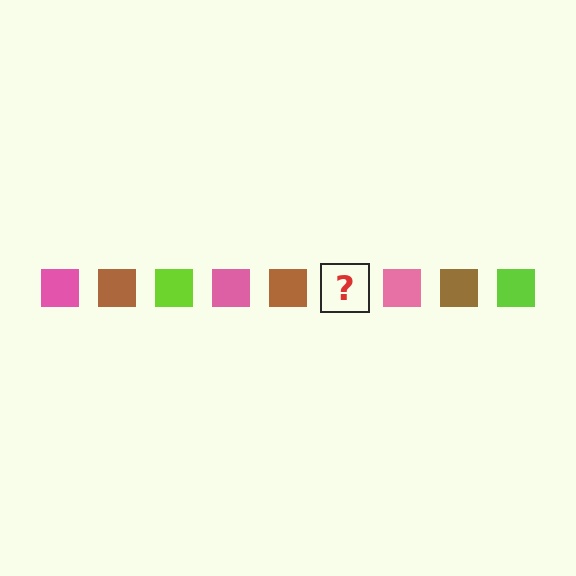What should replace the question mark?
The question mark should be replaced with a lime square.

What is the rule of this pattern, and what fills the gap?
The rule is that the pattern cycles through pink, brown, lime squares. The gap should be filled with a lime square.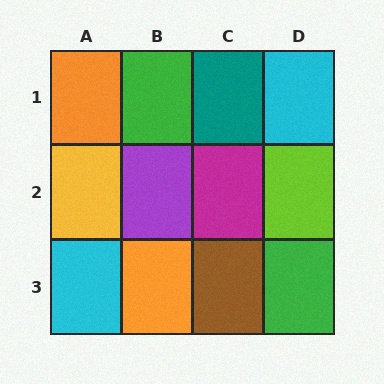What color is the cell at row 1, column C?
Teal.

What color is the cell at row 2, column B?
Purple.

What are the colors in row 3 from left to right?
Cyan, orange, brown, green.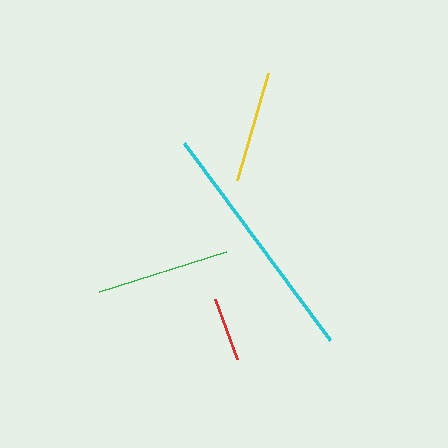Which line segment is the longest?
The cyan line is the longest at approximately 245 pixels.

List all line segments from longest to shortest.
From longest to shortest: cyan, green, yellow, red.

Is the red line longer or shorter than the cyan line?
The cyan line is longer than the red line.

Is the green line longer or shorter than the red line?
The green line is longer than the red line.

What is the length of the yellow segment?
The yellow segment is approximately 111 pixels long.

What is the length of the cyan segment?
The cyan segment is approximately 245 pixels long.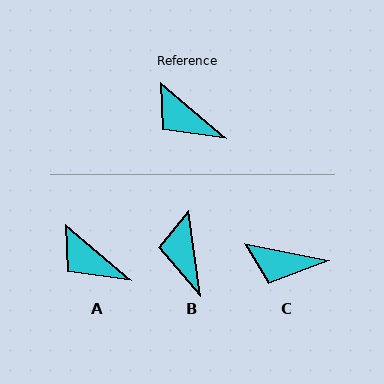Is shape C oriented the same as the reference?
No, it is off by about 28 degrees.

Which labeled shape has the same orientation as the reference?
A.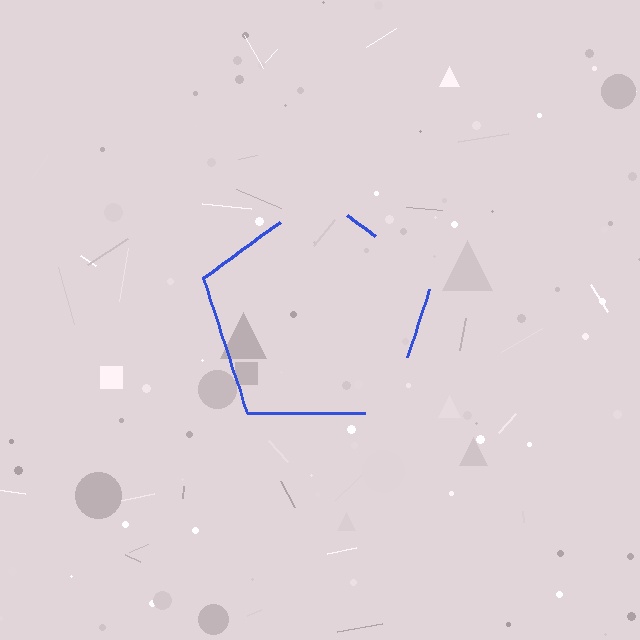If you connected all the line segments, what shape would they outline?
They would outline a pentagon.